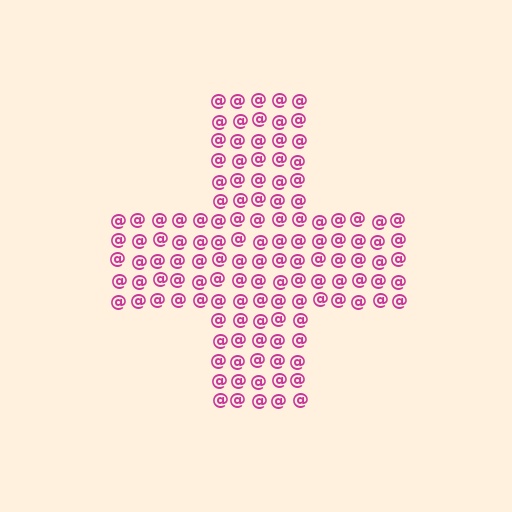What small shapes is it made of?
It is made of small at signs.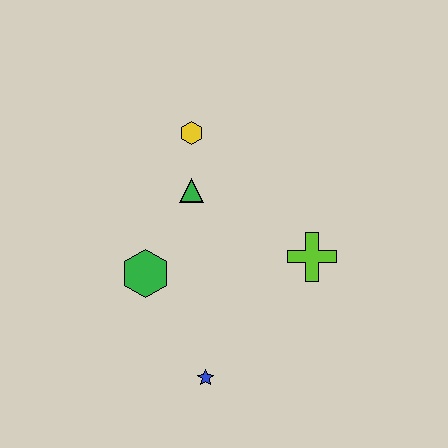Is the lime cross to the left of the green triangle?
No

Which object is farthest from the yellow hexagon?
The blue star is farthest from the yellow hexagon.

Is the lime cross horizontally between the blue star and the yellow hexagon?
No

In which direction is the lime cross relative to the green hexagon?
The lime cross is to the right of the green hexagon.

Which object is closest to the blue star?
The green hexagon is closest to the blue star.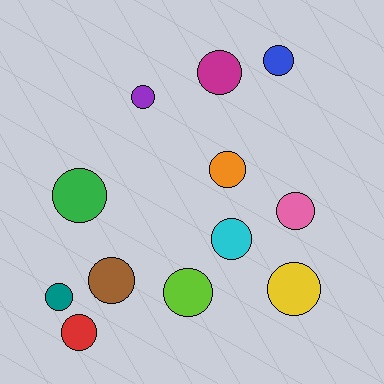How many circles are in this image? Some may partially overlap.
There are 12 circles.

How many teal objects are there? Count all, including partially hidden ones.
There is 1 teal object.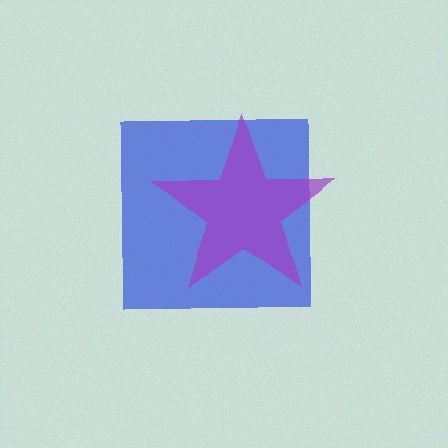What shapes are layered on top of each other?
The layered shapes are: a blue square, a purple star.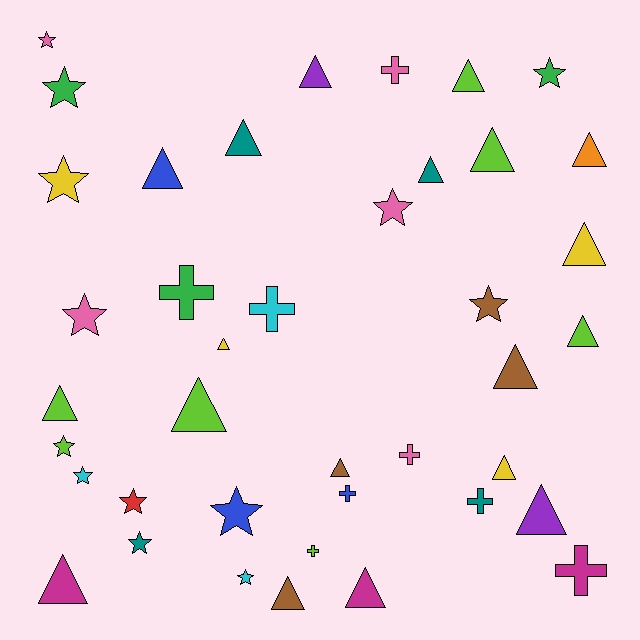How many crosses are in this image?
There are 8 crosses.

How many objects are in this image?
There are 40 objects.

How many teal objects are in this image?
There are 4 teal objects.